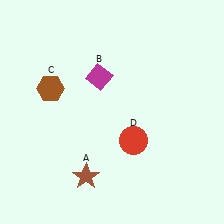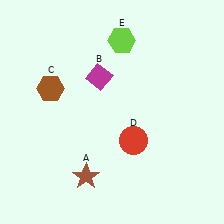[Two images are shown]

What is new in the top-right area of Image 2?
A lime hexagon (E) was added in the top-right area of Image 2.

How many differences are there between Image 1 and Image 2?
There is 1 difference between the two images.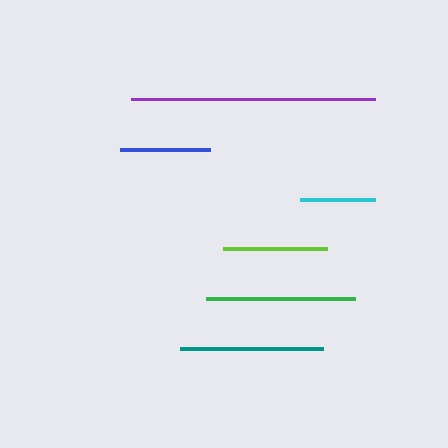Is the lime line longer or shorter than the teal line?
The teal line is longer than the lime line.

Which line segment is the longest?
The purple line is the longest at approximately 244 pixels.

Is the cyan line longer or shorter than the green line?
The green line is longer than the cyan line.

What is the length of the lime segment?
The lime segment is approximately 103 pixels long.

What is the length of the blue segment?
The blue segment is approximately 90 pixels long.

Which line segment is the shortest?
The cyan line is the shortest at approximately 75 pixels.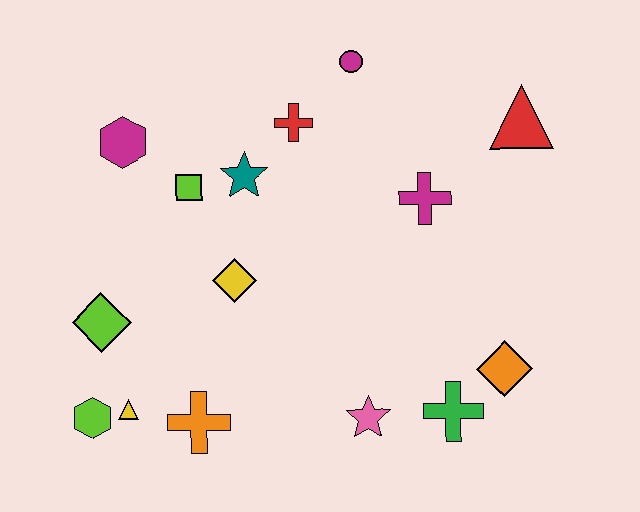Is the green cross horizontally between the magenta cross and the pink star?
No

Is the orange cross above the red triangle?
No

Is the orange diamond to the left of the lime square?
No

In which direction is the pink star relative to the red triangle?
The pink star is below the red triangle.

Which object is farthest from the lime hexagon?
The red triangle is farthest from the lime hexagon.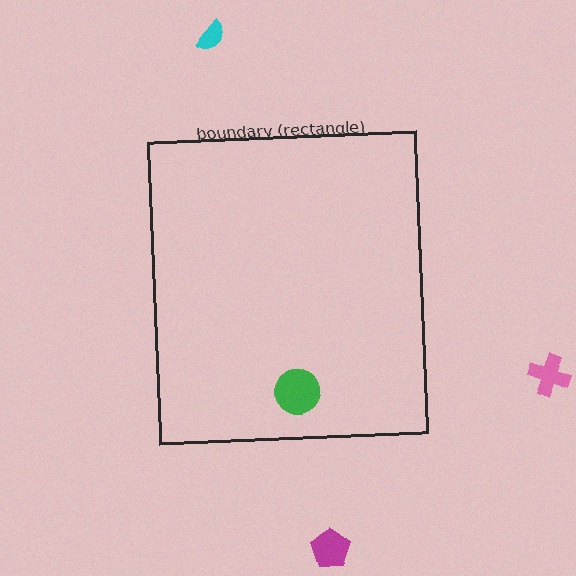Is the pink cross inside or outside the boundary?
Outside.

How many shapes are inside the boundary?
1 inside, 3 outside.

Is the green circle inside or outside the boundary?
Inside.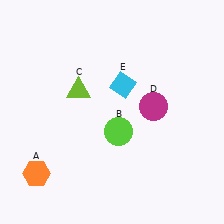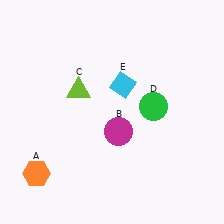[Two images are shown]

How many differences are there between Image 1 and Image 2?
There are 2 differences between the two images.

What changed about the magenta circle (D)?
In Image 1, D is magenta. In Image 2, it changed to green.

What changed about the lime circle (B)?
In Image 1, B is lime. In Image 2, it changed to magenta.